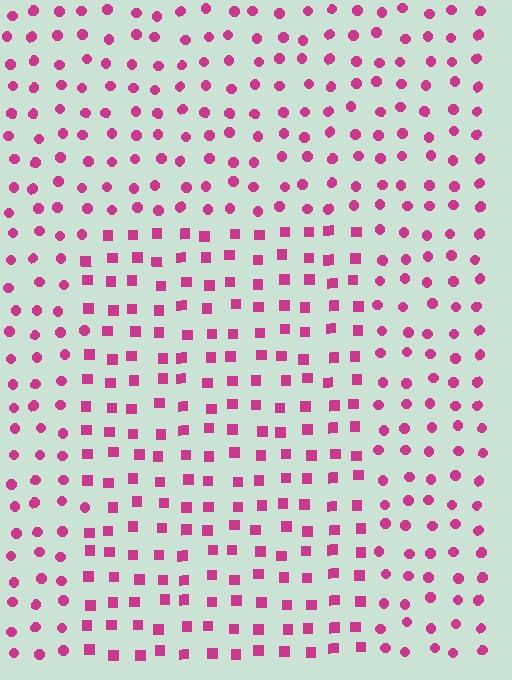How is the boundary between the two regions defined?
The boundary is defined by a change in element shape: squares inside vs. circles outside. All elements share the same color and spacing.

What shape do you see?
I see a rectangle.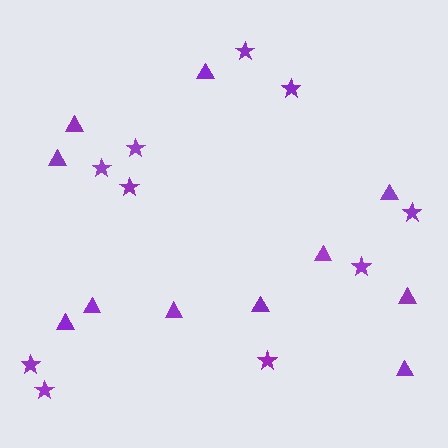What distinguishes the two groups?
There are 2 groups: one group of triangles (11) and one group of stars (10).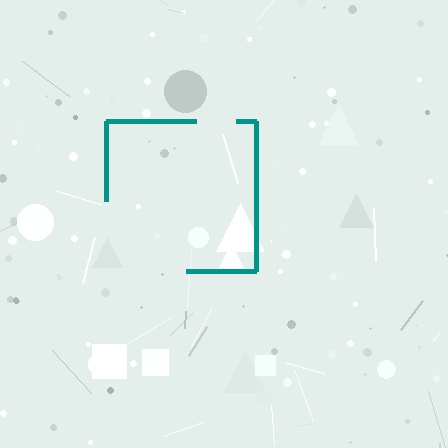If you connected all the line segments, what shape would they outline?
They would outline a square.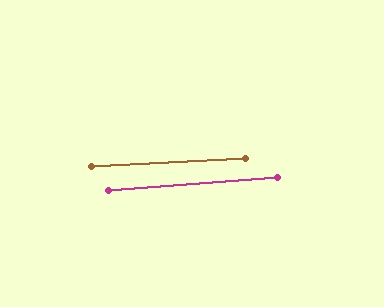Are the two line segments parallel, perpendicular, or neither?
Parallel — their directions differ by only 1.5°.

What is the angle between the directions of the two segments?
Approximately 1 degree.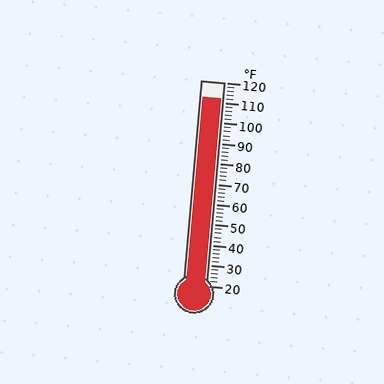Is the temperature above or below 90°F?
The temperature is above 90°F.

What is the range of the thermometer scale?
The thermometer scale ranges from 20°F to 120°F.